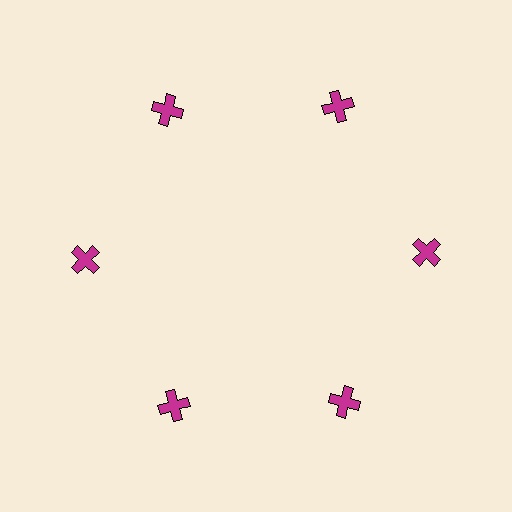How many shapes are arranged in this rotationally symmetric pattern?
There are 6 shapes, arranged in 6 groups of 1.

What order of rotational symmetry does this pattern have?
This pattern has 6-fold rotational symmetry.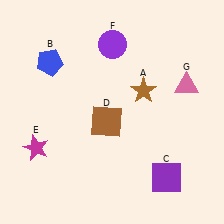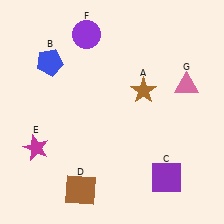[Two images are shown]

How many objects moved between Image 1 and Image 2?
2 objects moved between the two images.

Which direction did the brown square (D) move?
The brown square (D) moved down.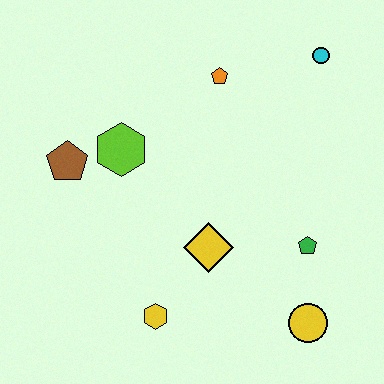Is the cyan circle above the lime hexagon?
Yes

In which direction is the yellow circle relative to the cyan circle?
The yellow circle is below the cyan circle.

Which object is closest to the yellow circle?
The green pentagon is closest to the yellow circle.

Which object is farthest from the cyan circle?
The yellow hexagon is farthest from the cyan circle.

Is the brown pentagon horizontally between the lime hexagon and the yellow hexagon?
No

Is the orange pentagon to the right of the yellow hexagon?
Yes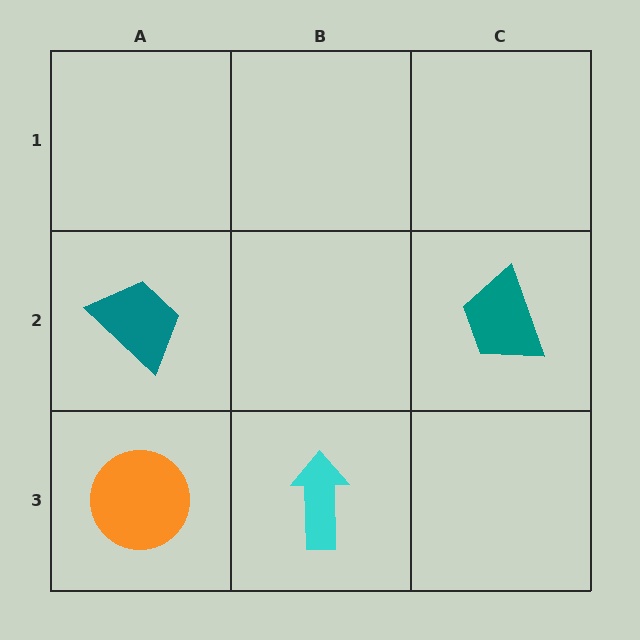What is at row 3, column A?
An orange circle.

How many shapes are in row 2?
2 shapes.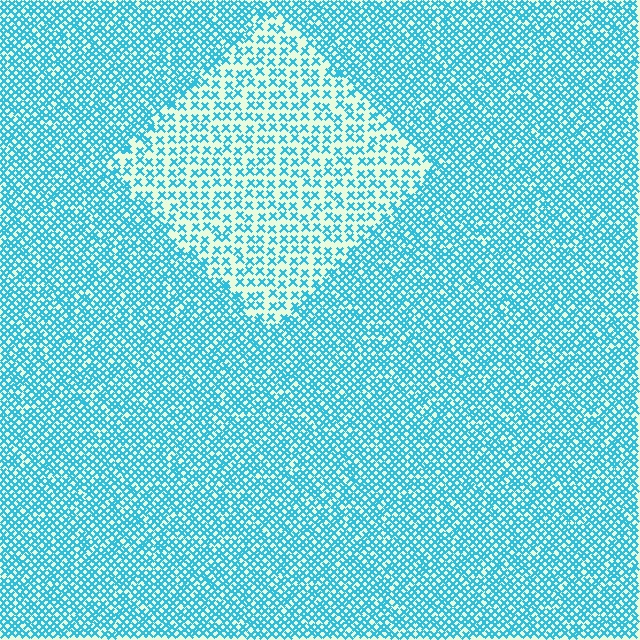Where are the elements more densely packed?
The elements are more densely packed outside the diamond boundary.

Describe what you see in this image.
The image contains small cyan elements arranged at two different densities. A diamond-shaped region is visible where the elements are less densely packed than the surrounding area.